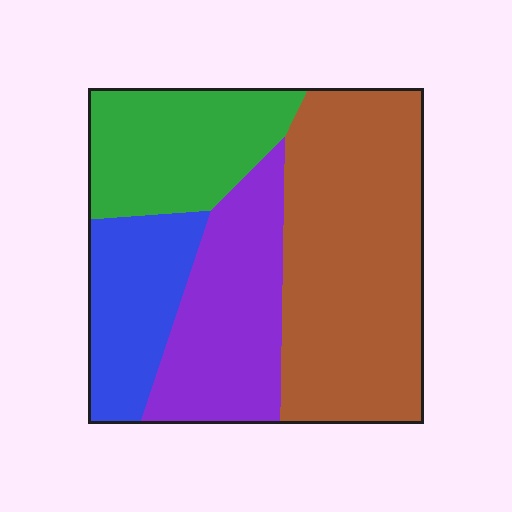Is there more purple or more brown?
Brown.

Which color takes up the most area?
Brown, at roughly 40%.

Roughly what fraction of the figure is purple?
Purple takes up about one quarter (1/4) of the figure.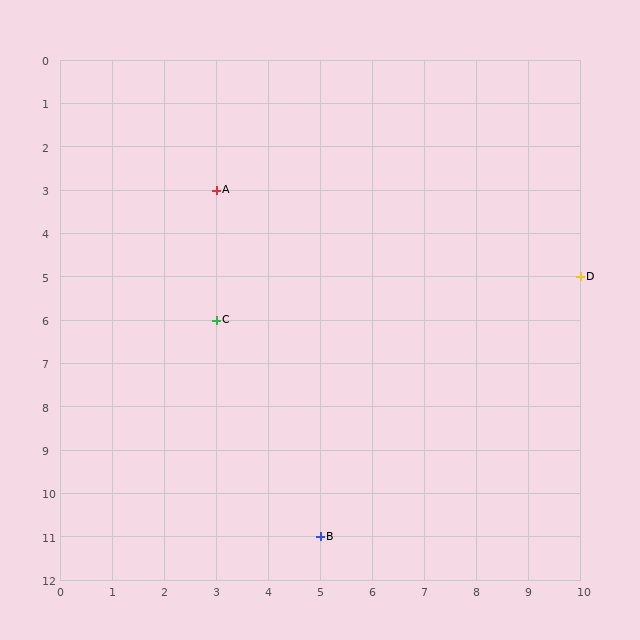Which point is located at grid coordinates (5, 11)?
Point B is at (5, 11).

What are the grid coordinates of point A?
Point A is at grid coordinates (3, 3).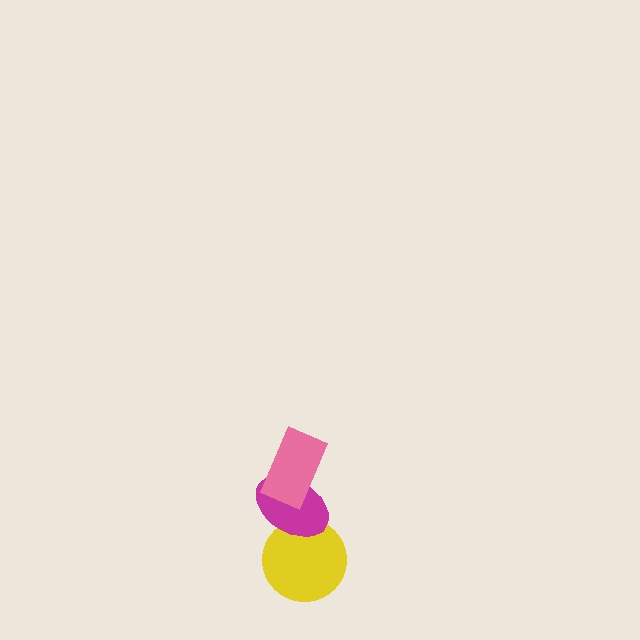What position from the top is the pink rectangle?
The pink rectangle is 1st from the top.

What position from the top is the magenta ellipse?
The magenta ellipse is 2nd from the top.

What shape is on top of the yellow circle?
The magenta ellipse is on top of the yellow circle.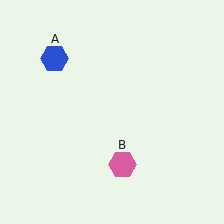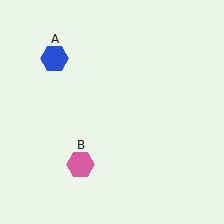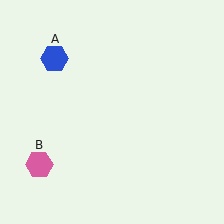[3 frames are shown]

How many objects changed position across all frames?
1 object changed position: pink hexagon (object B).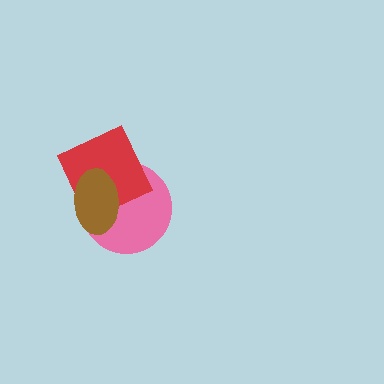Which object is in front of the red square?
The brown ellipse is in front of the red square.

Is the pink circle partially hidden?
Yes, it is partially covered by another shape.